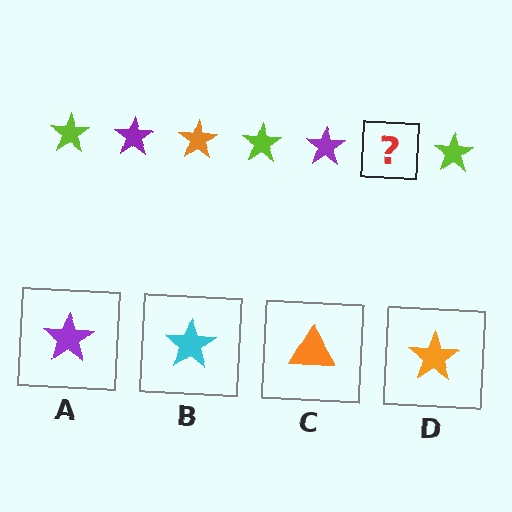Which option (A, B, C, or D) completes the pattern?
D.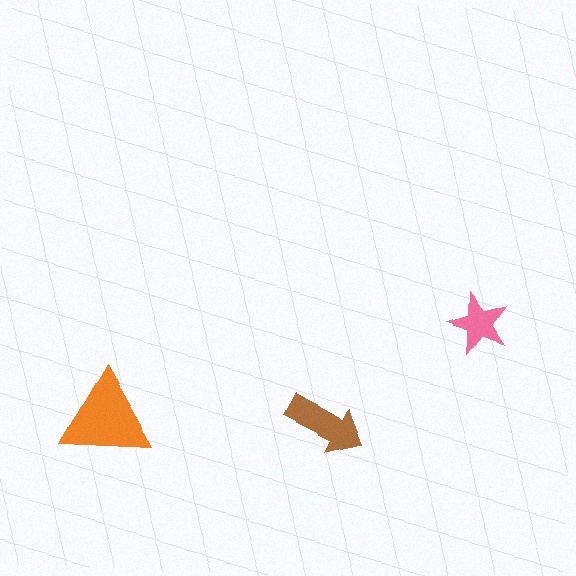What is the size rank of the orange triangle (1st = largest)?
1st.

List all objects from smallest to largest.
The pink star, the brown arrow, the orange triangle.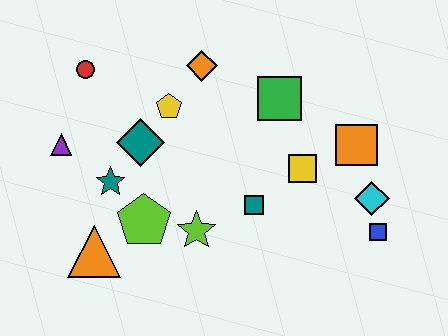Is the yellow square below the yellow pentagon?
Yes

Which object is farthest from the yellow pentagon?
The blue square is farthest from the yellow pentagon.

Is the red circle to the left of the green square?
Yes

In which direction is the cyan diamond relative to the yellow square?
The cyan diamond is to the right of the yellow square.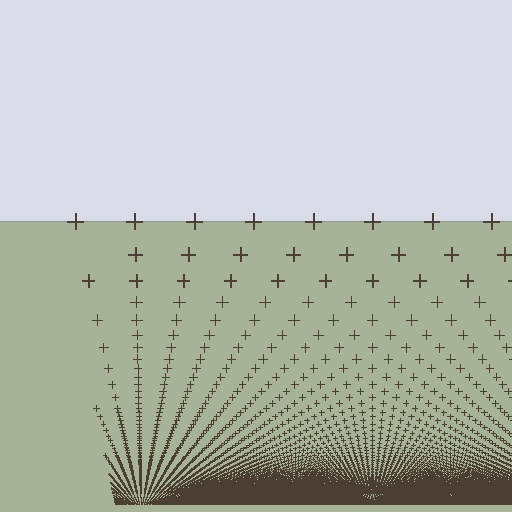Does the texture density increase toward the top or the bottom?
Density increases toward the bottom.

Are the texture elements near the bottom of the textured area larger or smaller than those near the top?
Smaller. The gradient is inverted — elements near the bottom are smaller and denser.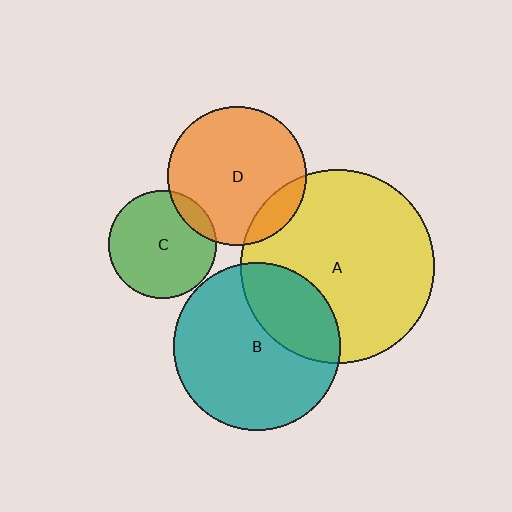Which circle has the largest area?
Circle A (yellow).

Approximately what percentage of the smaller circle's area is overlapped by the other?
Approximately 10%.